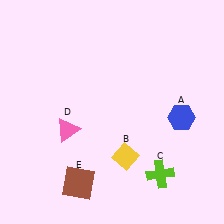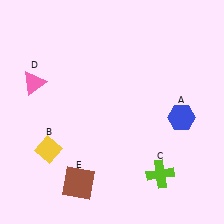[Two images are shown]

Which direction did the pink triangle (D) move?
The pink triangle (D) moved up.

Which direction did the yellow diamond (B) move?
The yellow diamond (B) moved left.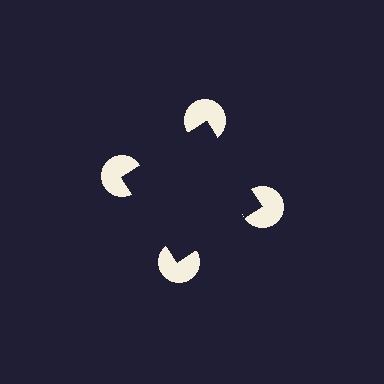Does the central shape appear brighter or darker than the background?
It typically appears slightly darker than the background, even though no actual brightness change is drawn.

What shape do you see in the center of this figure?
An illusory square — its edges are inferred from the aligned wedge cuts in the pac-man discs, not physically drawn.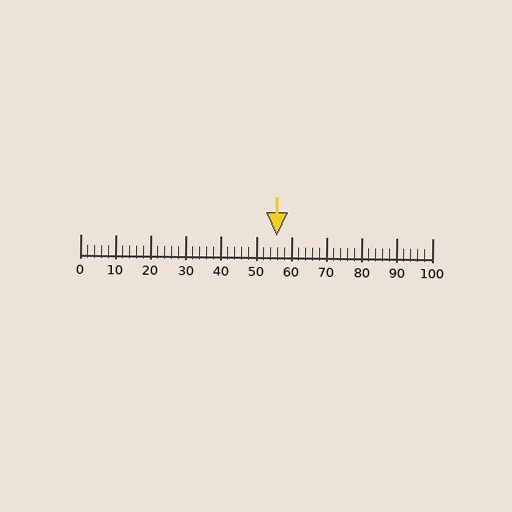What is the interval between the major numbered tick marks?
The major tick marks are spaced 10 units apart.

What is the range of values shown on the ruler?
The ruler shows values from 0 to 100.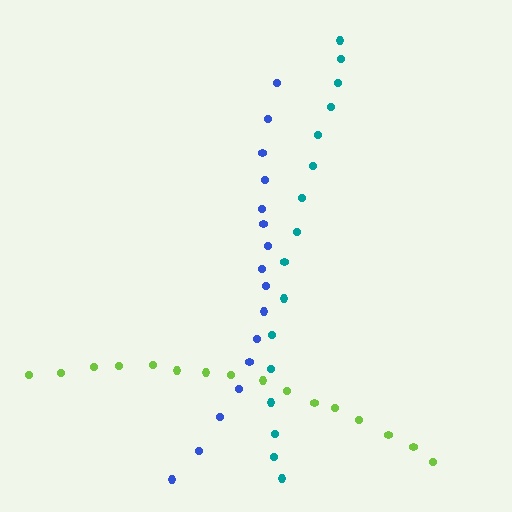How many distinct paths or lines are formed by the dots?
There are 3 distinct paths.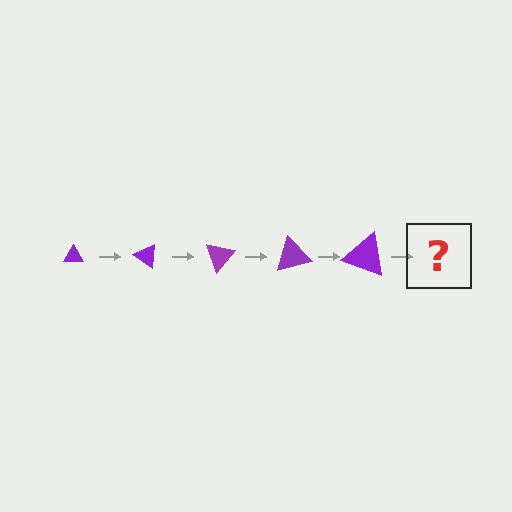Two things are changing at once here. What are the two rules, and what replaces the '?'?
The two rules are that the triangle grows larger each step and it rotates 35 degrees each step. The '?' should be a triangle, larger than the previous one and rotated 175 degrees from the start.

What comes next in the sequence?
The next element should be a triangle, larger than the previous one and rotated 175 degrees from the start.